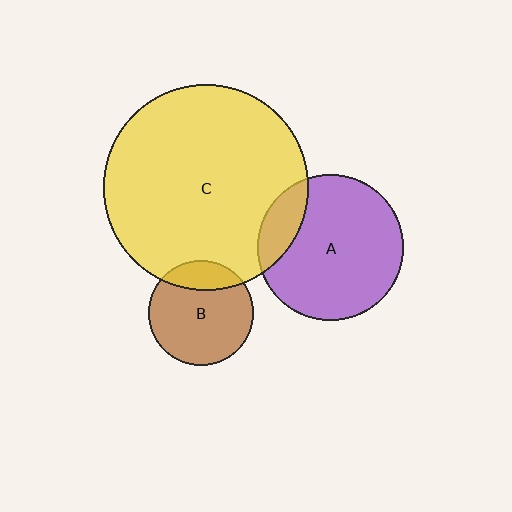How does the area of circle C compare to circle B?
Approximately 3.8 times.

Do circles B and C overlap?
Yes.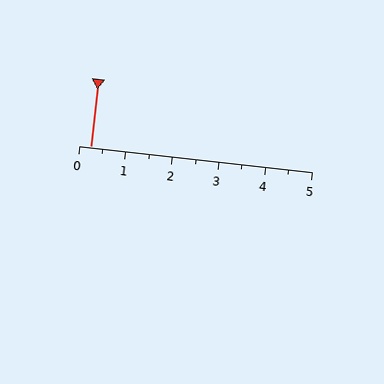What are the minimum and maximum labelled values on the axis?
The axis runs from 0 to 5.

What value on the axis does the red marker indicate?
The marker indicates approximately 0.2.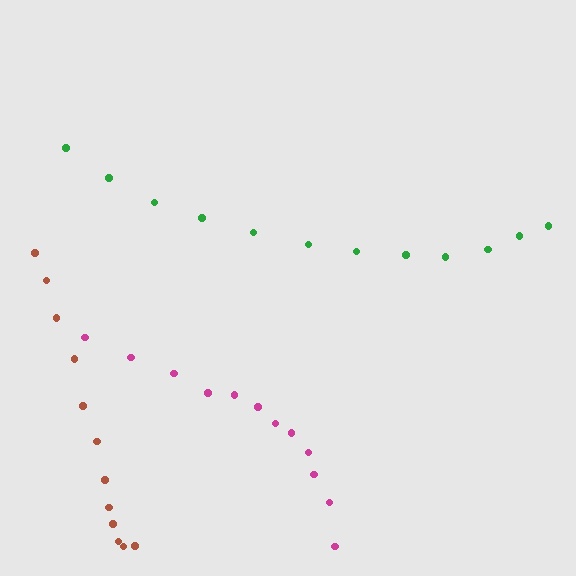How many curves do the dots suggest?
There are 3 distinct paths.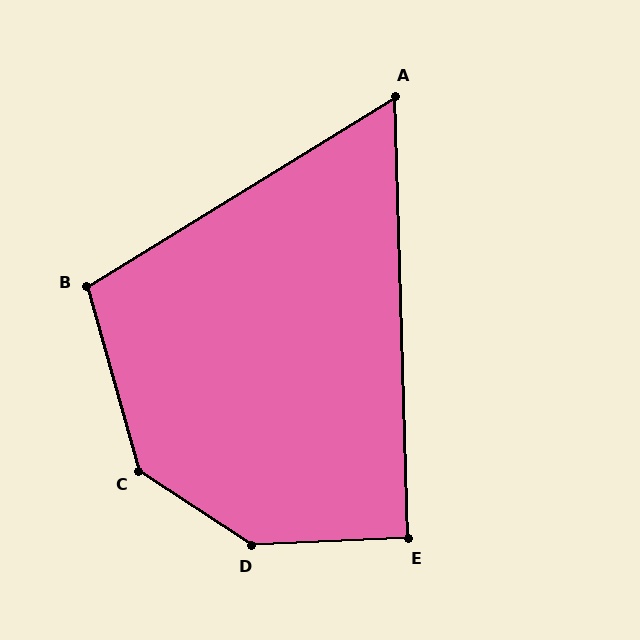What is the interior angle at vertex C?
Approximately 139 degrees (obtuse).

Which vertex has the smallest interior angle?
A, at approximately 60 degrees.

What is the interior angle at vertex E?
Approximately 91 degrees (approximately right).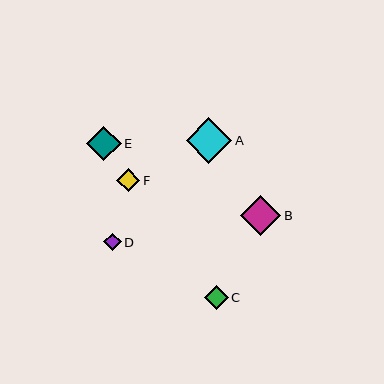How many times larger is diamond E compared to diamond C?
Diamond E is approximately 1.4 times the size of diamond C.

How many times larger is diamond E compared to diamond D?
Diamond E is approximately 1.9 times the size of diamond D.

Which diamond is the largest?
Diamond A is the largest with a size of approximately 45 pixels.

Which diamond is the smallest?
Diamond D is the smallest with a size of approximately 18 pixels.